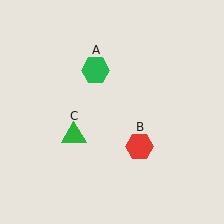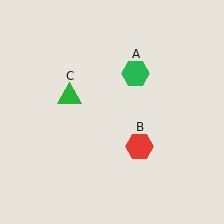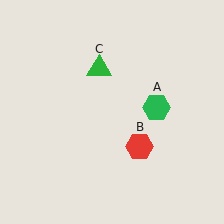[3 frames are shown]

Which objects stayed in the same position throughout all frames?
Red hexagon (object B) remained stationary.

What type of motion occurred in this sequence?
The green hexagon (object A), green triangle (object C) rotated clockwise around the center of the scene.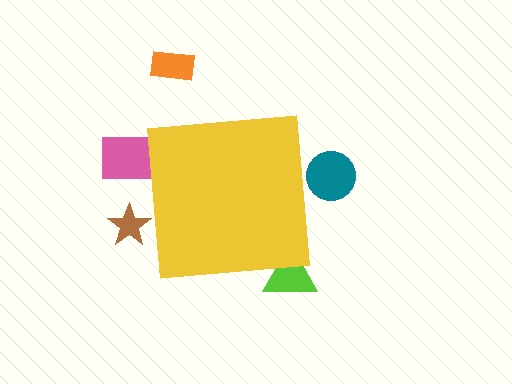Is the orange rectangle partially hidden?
No, the orange rectangle is fully visible.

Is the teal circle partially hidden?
Yes, the teal circle is partially hidden behind the yellow square.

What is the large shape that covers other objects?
A yellow square.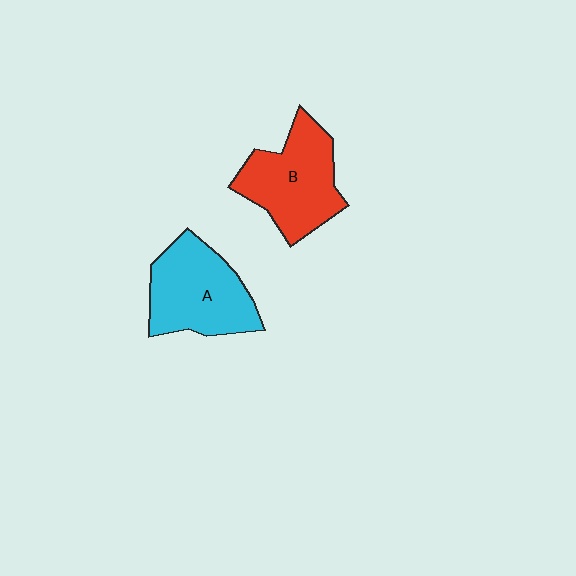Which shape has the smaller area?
Shape B (red).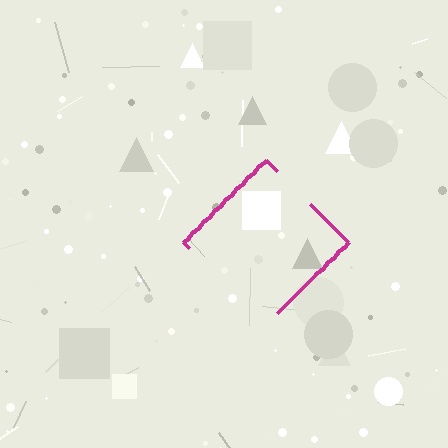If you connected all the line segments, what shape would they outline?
They would outline a diamond.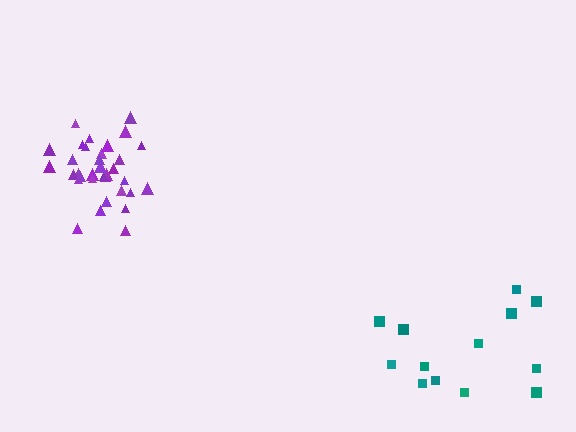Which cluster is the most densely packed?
Purple.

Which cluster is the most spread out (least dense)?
Teal.